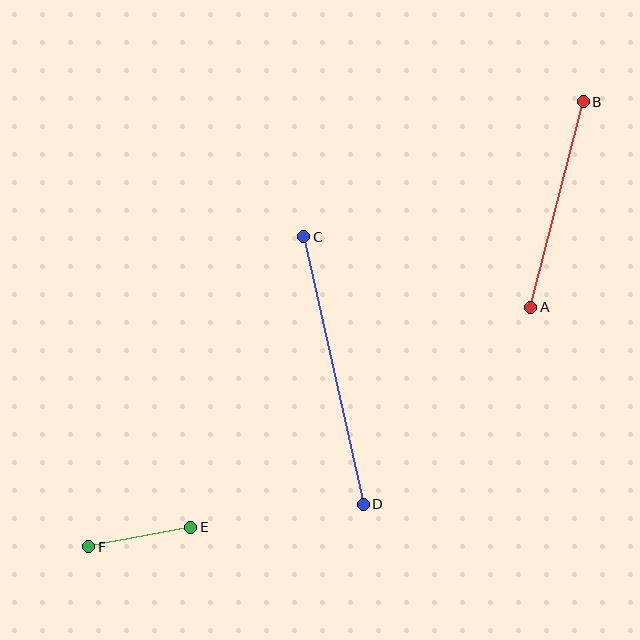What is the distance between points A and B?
The distance is approximately 212 pixels.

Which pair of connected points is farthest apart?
Points C and D are farthest apart.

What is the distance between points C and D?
The distance is approximately 274 pixels.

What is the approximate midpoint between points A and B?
The midpoint is at approximately (557, 204) pixels.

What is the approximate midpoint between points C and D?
The midpoint is at approximately (333, 371) pixels.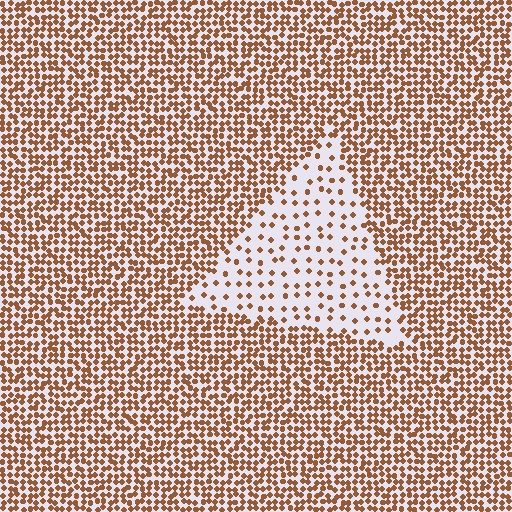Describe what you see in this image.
The image contains small brown elements arranged at two different densities. A triangle-shaped region is visible where the elements are less densely packed than the surrounding area.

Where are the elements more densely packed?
The elements are more densely packed outside the triangle boundary.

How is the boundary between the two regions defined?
The boundary is defined by a change in element density (approximately 3.0x ratio). All elements are the same color, size, and shape.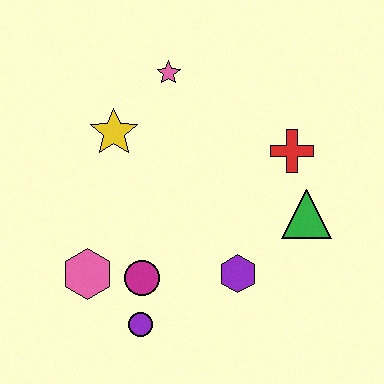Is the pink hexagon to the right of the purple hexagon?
No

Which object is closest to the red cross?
The green triangle is closest to the red cross.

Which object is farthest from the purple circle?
The pink star is farthest from the purple circle.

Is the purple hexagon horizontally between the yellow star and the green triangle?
Yes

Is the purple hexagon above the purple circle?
Yes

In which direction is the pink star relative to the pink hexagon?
The pink star is above the pink hexagon.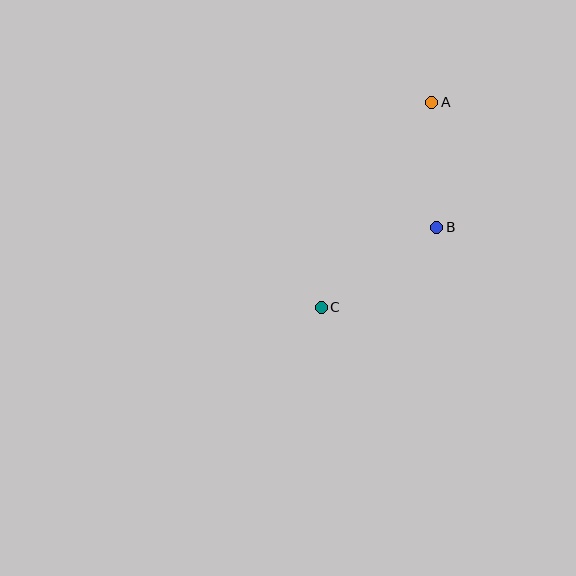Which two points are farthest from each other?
Points A and C are farthest from each other.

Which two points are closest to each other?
Points A and B are closest to each other.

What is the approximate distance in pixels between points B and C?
The distance between B and C is approximately 141 pixels.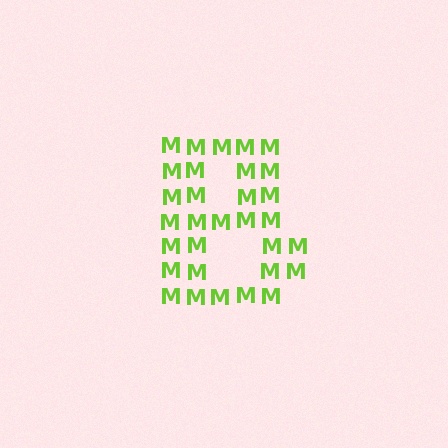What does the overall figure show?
The overall figure shows the letter B.